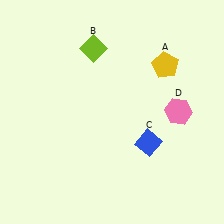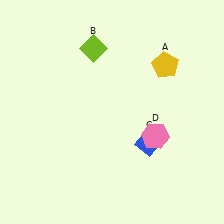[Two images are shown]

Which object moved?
The pink hexagon (D) moved down.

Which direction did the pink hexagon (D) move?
The pink hexagon (D) moved down.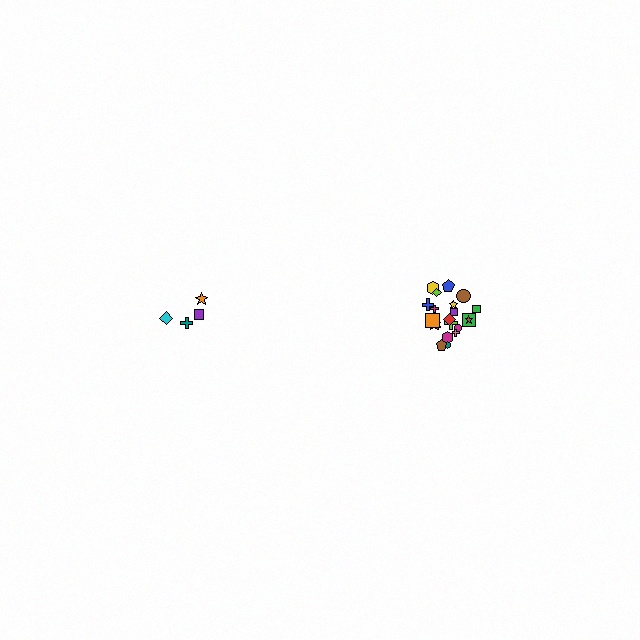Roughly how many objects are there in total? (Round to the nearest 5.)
Roughly 25 objects in total.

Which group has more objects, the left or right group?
The right group.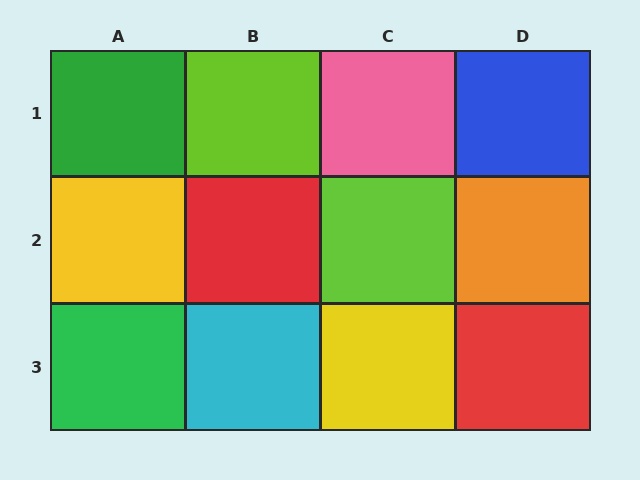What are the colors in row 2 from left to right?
Yellow, red, lime, orange.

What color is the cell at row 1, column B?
Lime.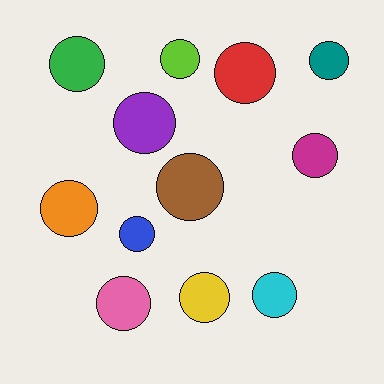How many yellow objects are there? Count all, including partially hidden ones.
There is 1 yellow object.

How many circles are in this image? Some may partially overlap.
There are 12 circles.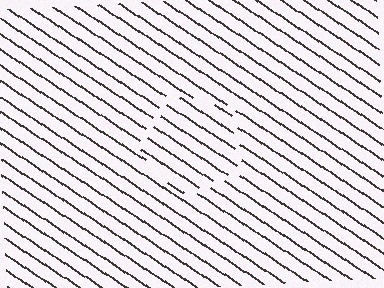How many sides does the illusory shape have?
5 sides — the line-ends trace a pentagon.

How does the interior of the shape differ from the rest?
The interior of the shape contains the same grating, shifted by half a period — the contour is defined by the phase discontinuity where line-ends from the inner and outer gratings abut.